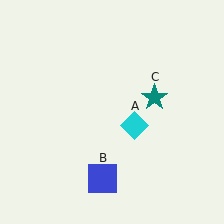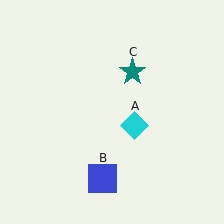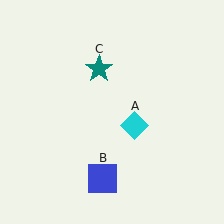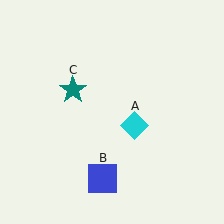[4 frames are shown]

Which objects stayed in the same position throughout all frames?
Cyan diamond (object A) and blue square (object B) remained stationary.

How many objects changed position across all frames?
1 object changed position: teal star (object C).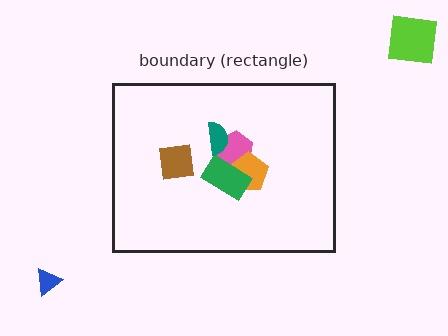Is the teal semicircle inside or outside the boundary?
Inside.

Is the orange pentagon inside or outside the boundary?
Inside.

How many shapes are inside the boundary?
5 inside, 2 outside.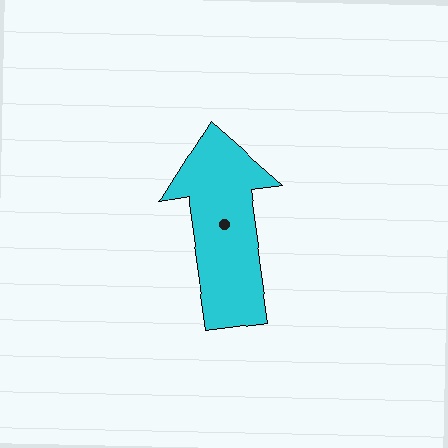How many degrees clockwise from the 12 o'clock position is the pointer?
Approximately 352 degrees.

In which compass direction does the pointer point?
North.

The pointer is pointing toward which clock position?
Roughly 12 o'clock.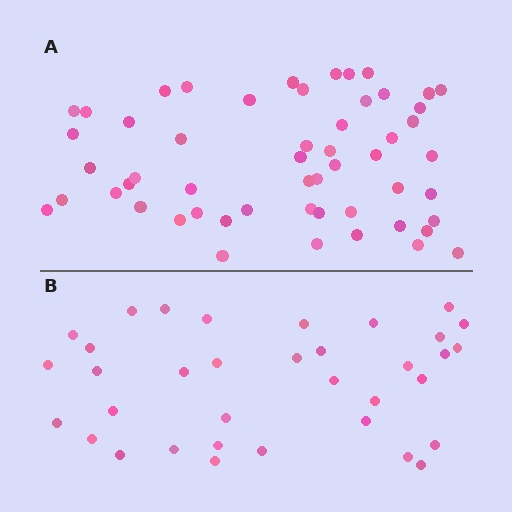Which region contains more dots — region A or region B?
Region A (the top region) has more dots.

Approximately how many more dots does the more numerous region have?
Region A has approximately 20 more dots than region B.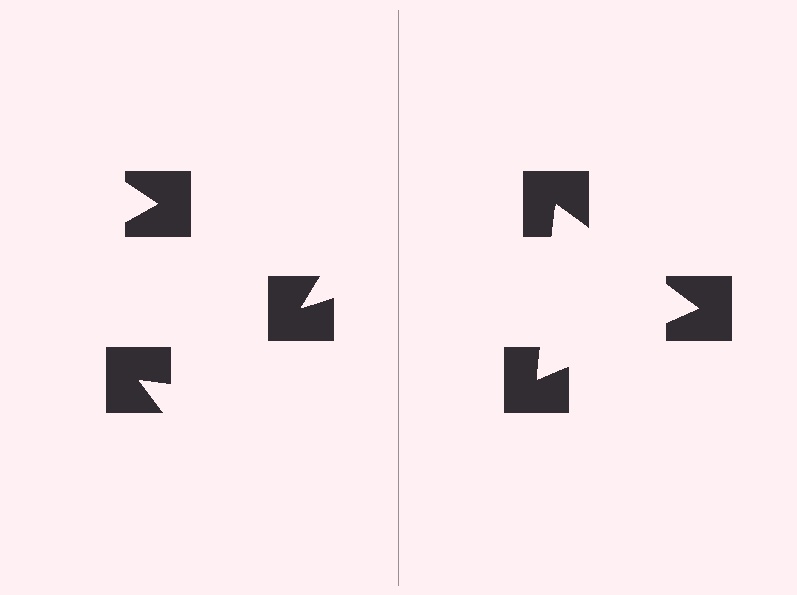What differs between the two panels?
The notched squares are positioned identically on both sides; only the wedge orientations differ. On the right they align to a triangle; on the left they are misaligned.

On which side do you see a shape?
An illusory triangle appears on the right side. On the left side the wedge cuts are rotated, so no coherent shape forms.